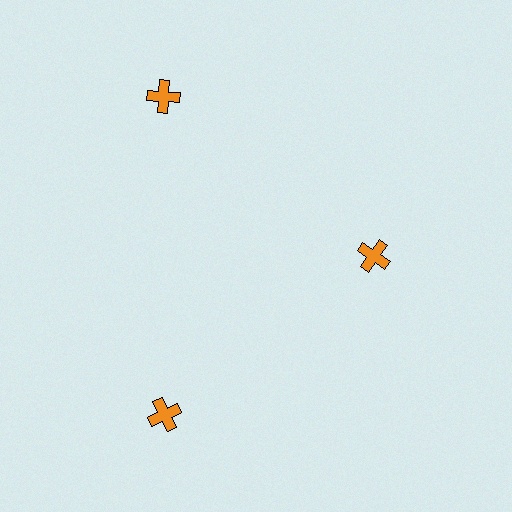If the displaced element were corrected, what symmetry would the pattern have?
It would have 3-fold rotational symmetry — the pattern would map onto itself every 120 degrees.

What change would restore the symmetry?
The symmetry would be restored by moving it outward, back onto the ring so that all 3 crosses sit at equal angles and equal distance from the center.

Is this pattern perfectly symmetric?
No. The 3 orange crosses are arranged in a ring, but one element near the 3 o'clock position is pulled inward toward the center, breaking the 3-fold rotational symmetry.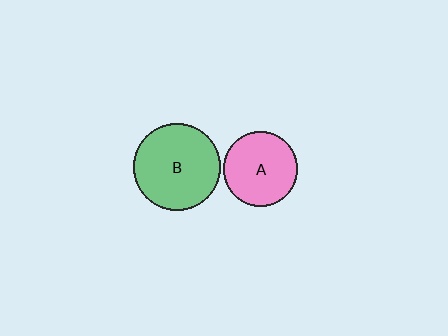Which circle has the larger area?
Circle B (green).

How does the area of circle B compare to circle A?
Approximately 1.4 times.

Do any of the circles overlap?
No, none of the circles overlap.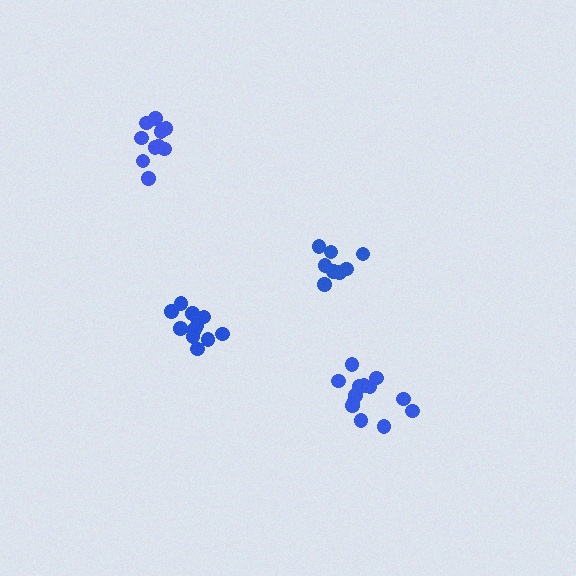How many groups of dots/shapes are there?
There are 4 groups.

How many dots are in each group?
Group 1: 13 dots, Group 2: 8 dots, Group 3: 11 dots, Group 4: 10 dots (42 total).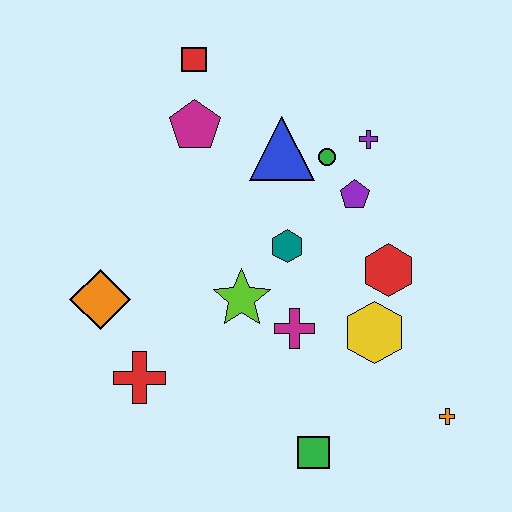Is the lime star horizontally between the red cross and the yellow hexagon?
Yes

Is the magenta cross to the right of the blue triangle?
Yes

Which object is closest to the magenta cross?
The lime star is closest to the magenta cross.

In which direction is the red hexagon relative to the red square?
The red hexagon is below the red square.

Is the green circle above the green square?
Yes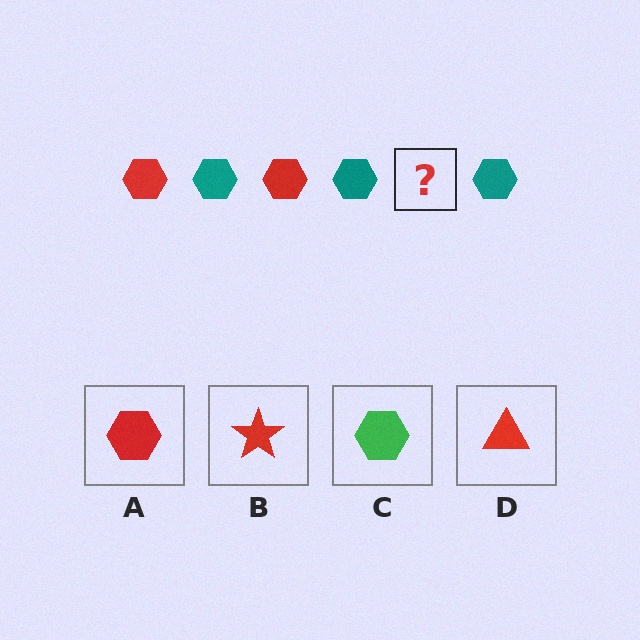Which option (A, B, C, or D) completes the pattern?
A.